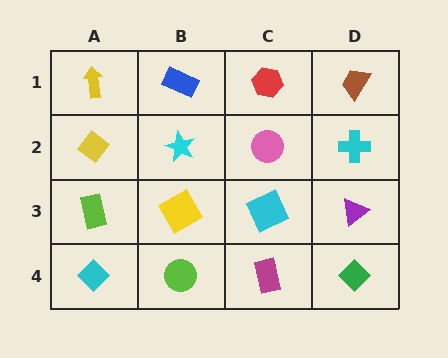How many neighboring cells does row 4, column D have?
2.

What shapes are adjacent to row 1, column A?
A yellow diamond (row 2, column A), a blue rectangle (row 1, column B).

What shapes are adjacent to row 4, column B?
A yellow square (row 3, column B), a cyan diamond (row 4, column A), a magenta rectangle (row 4, column C).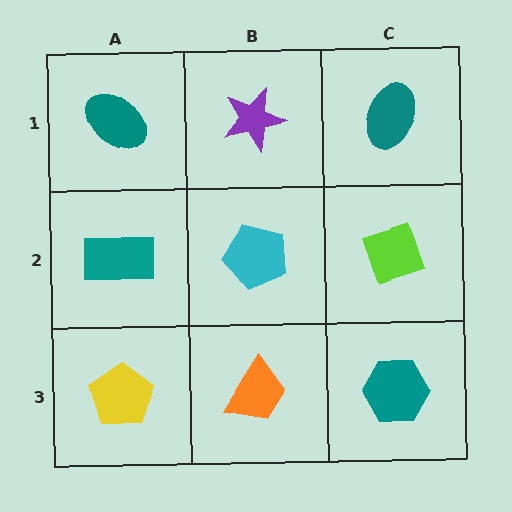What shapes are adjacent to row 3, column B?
A cyan pentagon (row 2, column B), a yellow pentagon (row 3, column A), a teal hexagon (row 3, column C).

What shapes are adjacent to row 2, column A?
A teal ellipse (row 1, column A), a yellow pentagon (row 3, column A), a cyan pentagon (row 2, column B).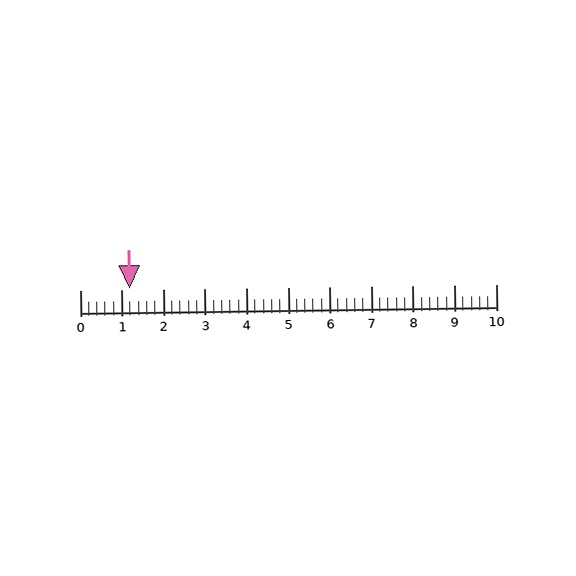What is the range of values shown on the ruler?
The ruler shows values from 0 to 10.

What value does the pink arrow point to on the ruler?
The pink arrow points to approximately 1.2.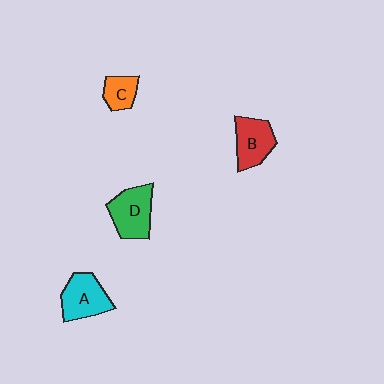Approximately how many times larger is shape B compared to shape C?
Approximately 1.6 times.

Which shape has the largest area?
Shape D (green).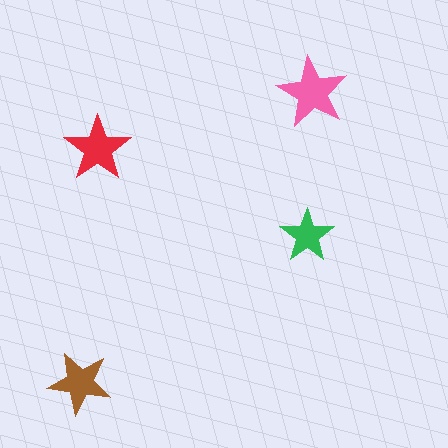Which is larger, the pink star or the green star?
The pink one.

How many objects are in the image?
There are 4 objects in the image.